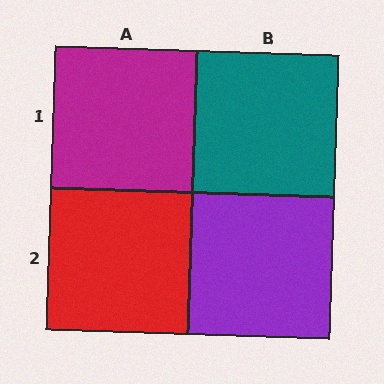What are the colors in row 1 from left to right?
Magenta, teal.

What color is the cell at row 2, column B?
Purple.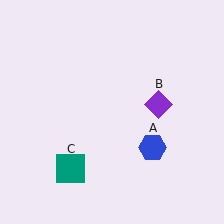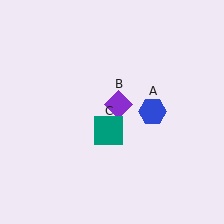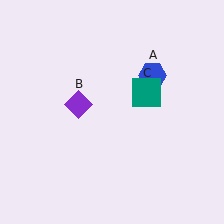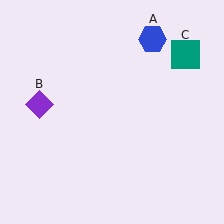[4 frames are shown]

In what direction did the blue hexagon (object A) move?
The blue hexagon (object A) moved up.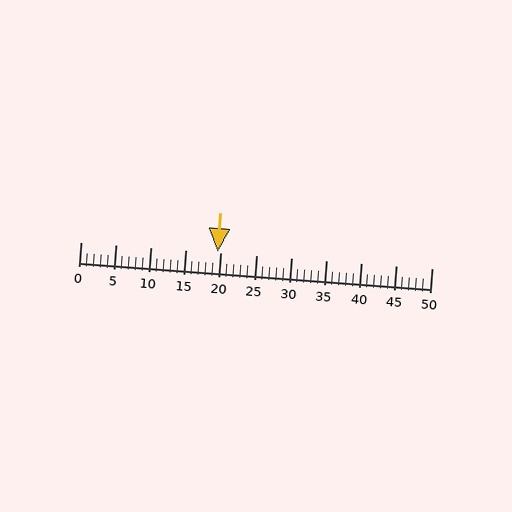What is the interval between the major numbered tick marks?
The major tick marks are spaced 5 units apart.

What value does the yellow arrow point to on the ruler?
The yellow arrow points to approximately 20.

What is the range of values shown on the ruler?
The ruler shows values from 0 to 50.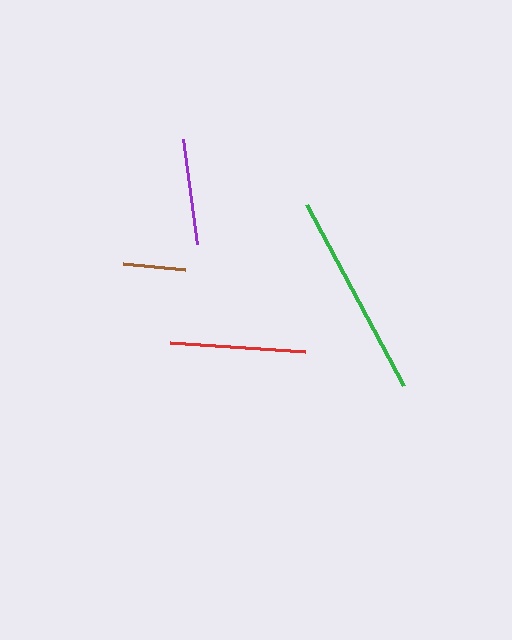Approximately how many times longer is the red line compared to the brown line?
The red line is approximately 2.2 times the length of the brown line.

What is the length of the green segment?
The green segment is approximately 205 pixels long.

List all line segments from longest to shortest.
From longest to shortest: green, red, purple, brown.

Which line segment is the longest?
The green line is the longest at approximately 205 pixels.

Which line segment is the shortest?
The brown line is the shortest at approximately 63 pixels.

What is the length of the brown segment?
The brown segment is approximately 63 pixels long.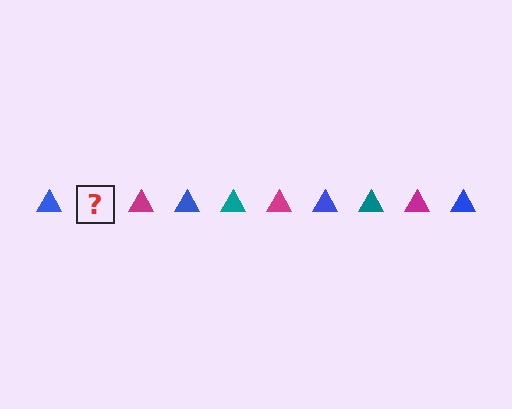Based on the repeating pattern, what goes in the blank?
The blank should be a teal triangle.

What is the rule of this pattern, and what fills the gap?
The rule is that the pattern cycles through blue, teal, magenta triangles. The gap should be filled with a teal triangle.